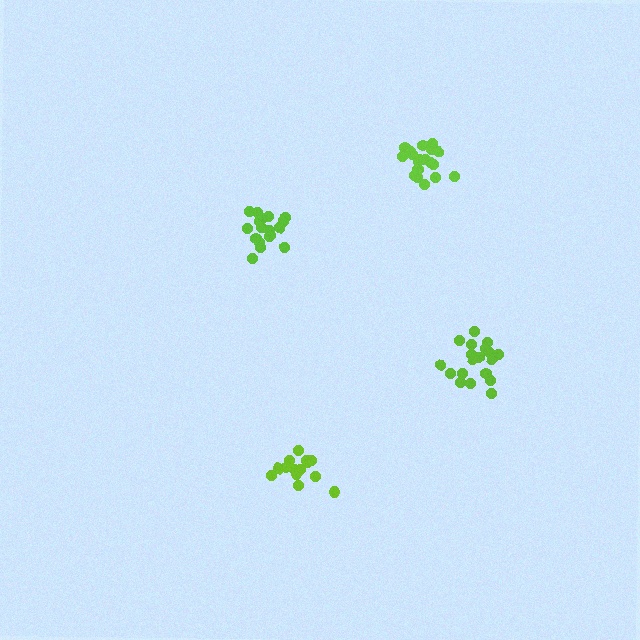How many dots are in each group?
Group 1: 19 dots, Group 2: 15 dots, Group 3: 19 dots, Group 4: 18 dots (71 total).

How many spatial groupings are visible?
There are 4 spatial groupings.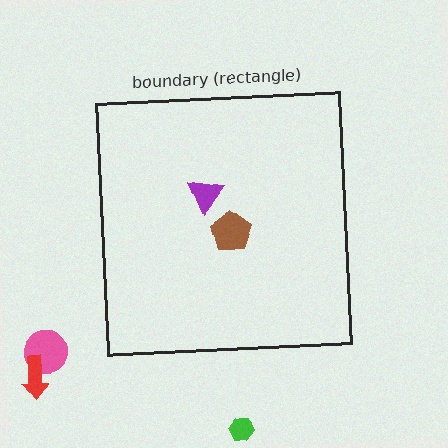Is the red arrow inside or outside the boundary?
Outside.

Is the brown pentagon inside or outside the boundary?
Inside.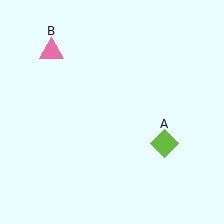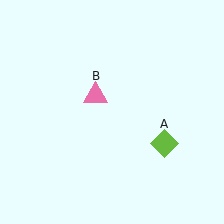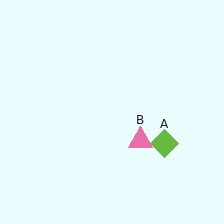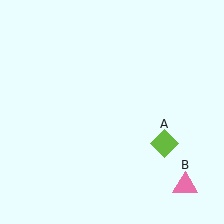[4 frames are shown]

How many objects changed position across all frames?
1 object changed position: pink triangle (object B).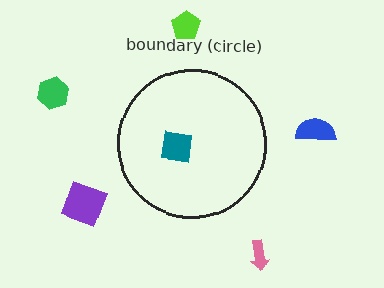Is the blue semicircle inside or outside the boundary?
Outside.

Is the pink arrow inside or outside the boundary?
Outside.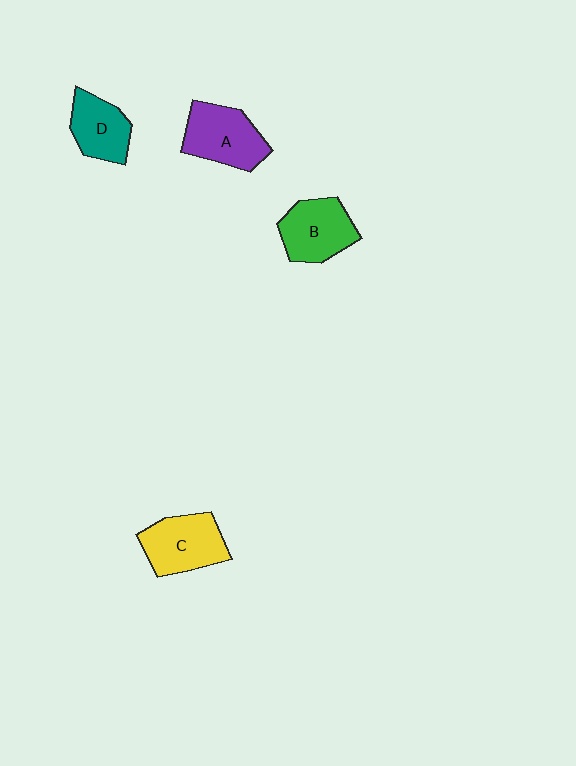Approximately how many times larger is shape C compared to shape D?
Approximately 1.3 times.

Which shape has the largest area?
Shape A (purple).